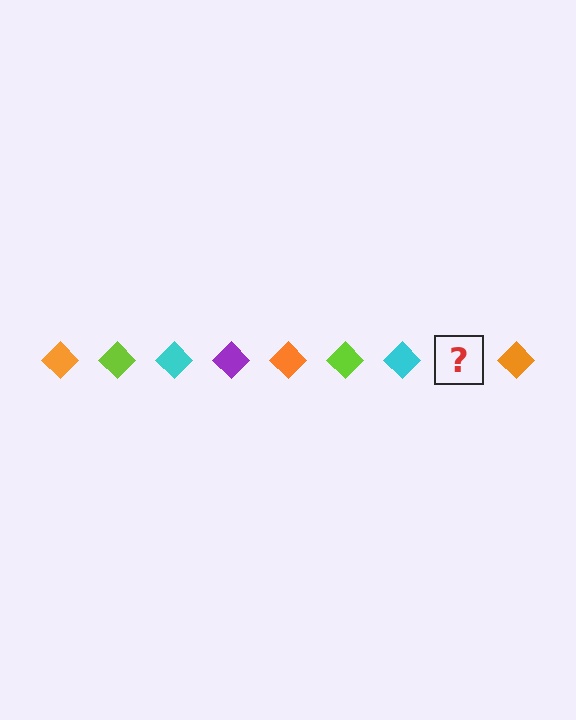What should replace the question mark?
The question mark should be replaced with a purple diamond.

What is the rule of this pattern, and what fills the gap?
The rule is that the pattern cycles through orange, lime, cyan, purple diamonds. The gap should be filled with a purple diamond.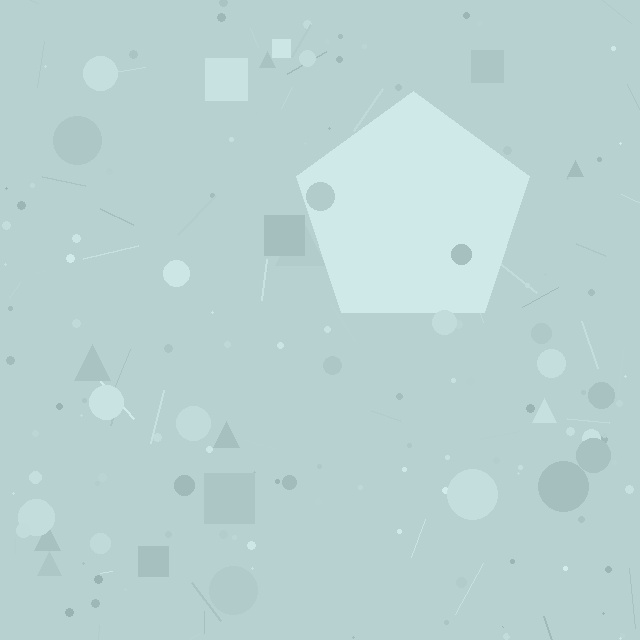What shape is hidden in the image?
A pentagon is hidden in the image.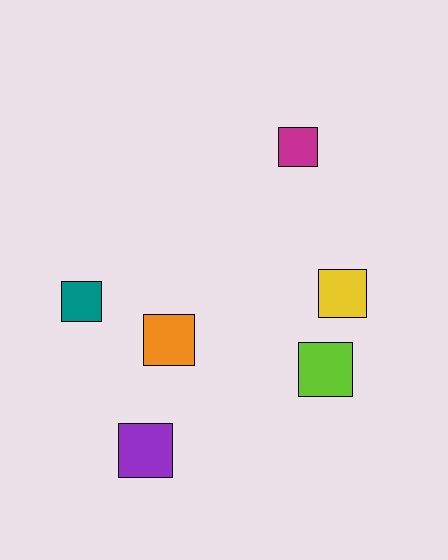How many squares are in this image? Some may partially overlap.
There are 6 squares.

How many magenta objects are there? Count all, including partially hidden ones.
There is 1 magenta object.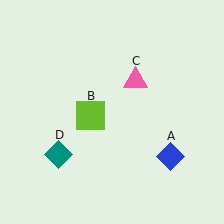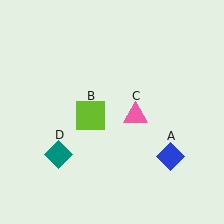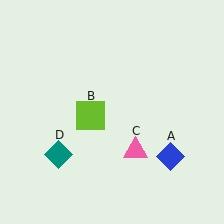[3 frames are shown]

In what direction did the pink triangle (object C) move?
The pink triangle (object C) moved down.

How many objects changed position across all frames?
1 object changed position: pink triangle (object C).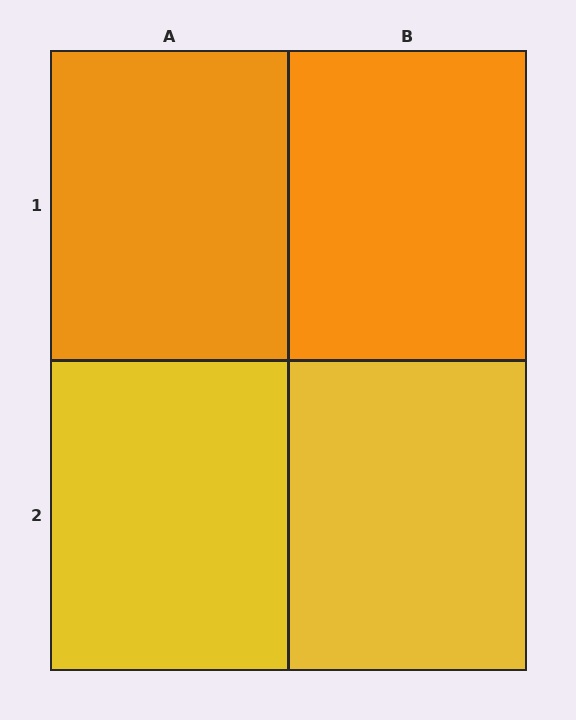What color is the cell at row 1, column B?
Orange.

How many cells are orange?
2 cells are orange.